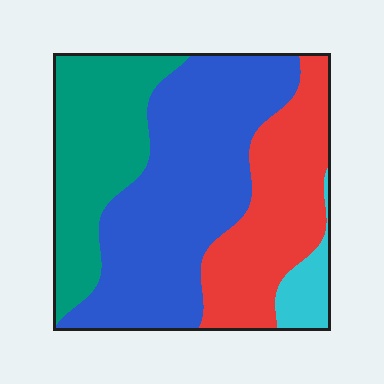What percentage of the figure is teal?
Teal takes up between a sixth and a third of the figure.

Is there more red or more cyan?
Red.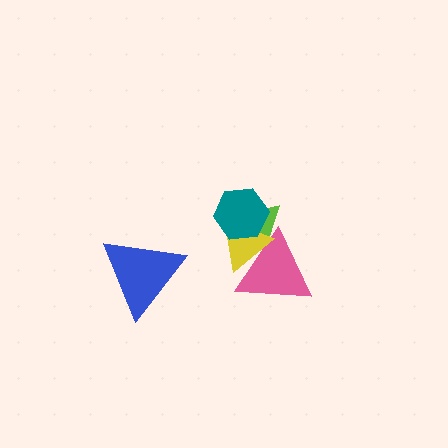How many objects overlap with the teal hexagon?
2 objects overlap with the teal hexagon.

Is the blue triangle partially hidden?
No, no other shape covers it.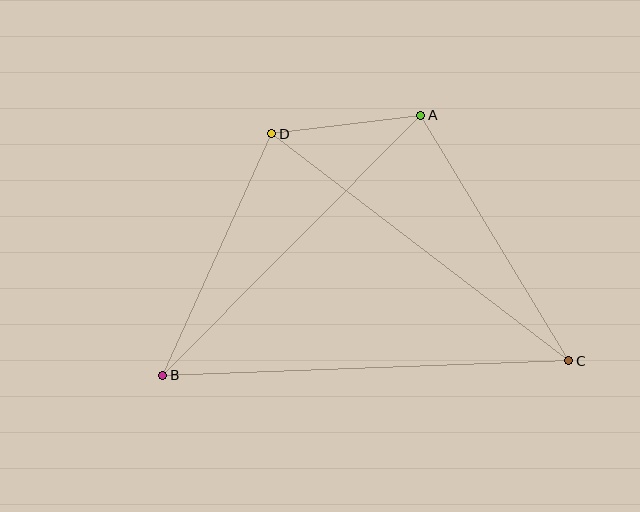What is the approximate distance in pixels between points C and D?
The distance between C and D is approximately 374 pixels.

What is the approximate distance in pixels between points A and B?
The distance between A and B is approximately 366 pixels.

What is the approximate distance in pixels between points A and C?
The distance between A and C is approximately 286 pixels.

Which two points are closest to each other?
Points A and D are closest to each other.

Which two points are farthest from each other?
Points B and C are farthest from each other.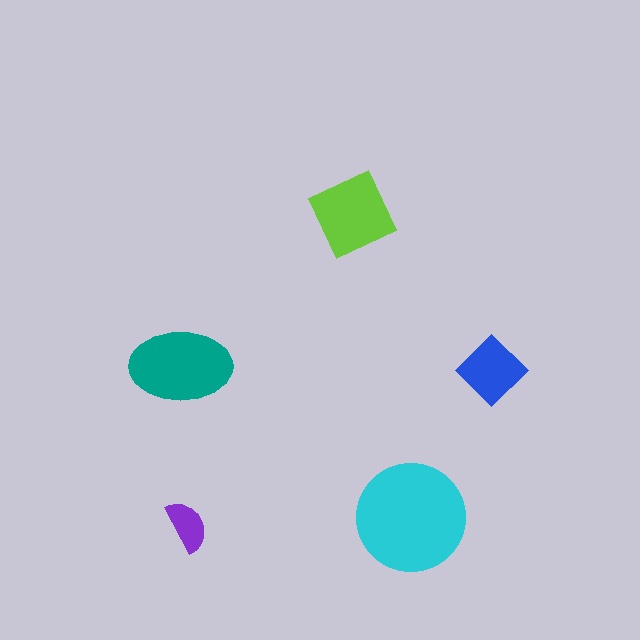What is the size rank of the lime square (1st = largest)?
3rd.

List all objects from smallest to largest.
The purple semicircle, the blue diamond, the lime square, the teal ellipse, the cyan circle.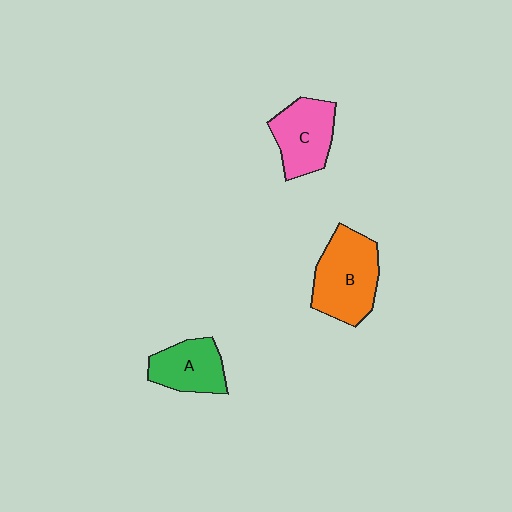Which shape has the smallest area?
Shape A (green).